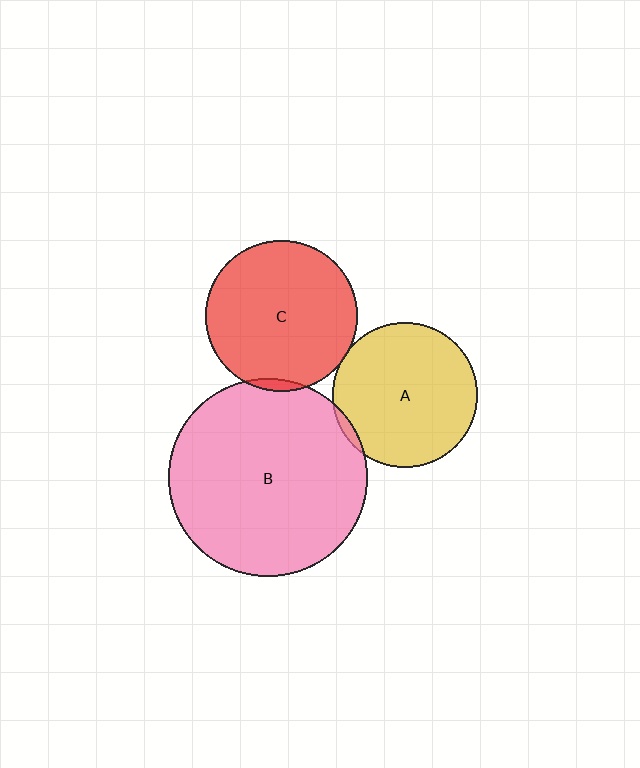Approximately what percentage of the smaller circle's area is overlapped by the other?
Approximately 5%.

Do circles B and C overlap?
Yes.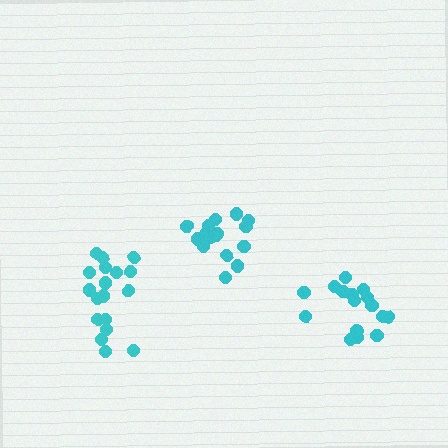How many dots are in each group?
Group 1: 17 dots, Group 2: 17 dots, Group 3: 18 dots (52 total).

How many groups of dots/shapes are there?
There are 3 groups.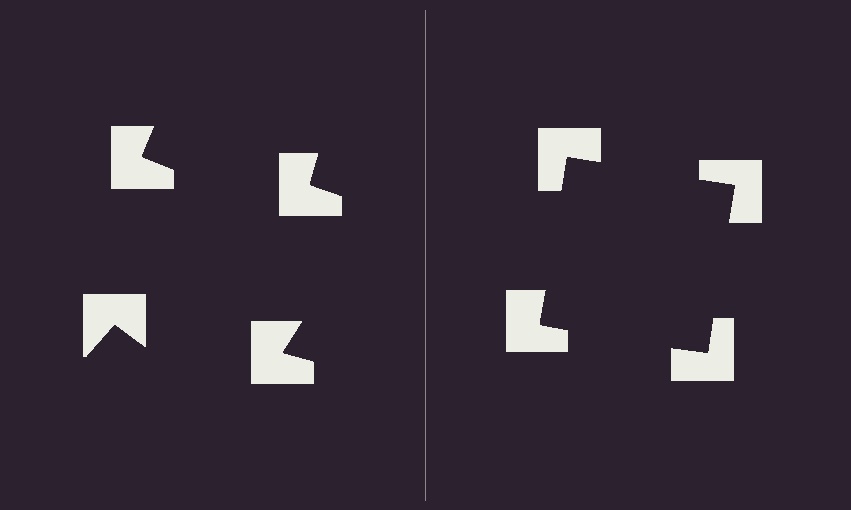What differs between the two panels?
The notched squares are positioned identically on both sides; only the wedge orientations differ. On the right they align to a square; on the left they are misaligned.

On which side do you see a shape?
An illusory square appears on the right side. On the left side the wedge cuts are rotated, so no coherent shape forms.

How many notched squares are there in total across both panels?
8 — 4 on each side.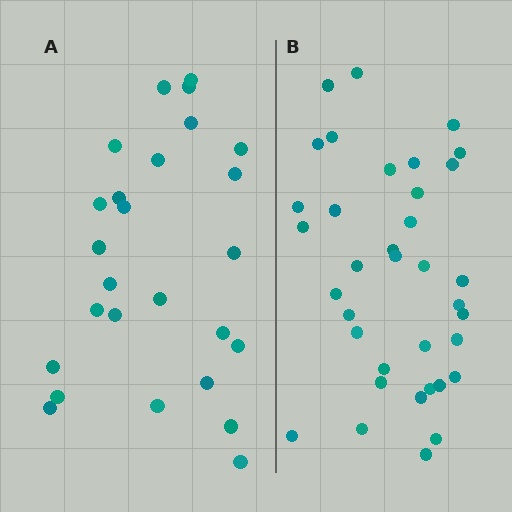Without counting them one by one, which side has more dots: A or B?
Region B (the right region) has more dots.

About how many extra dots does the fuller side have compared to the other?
Region B has roughly 10 or so more dots than region A.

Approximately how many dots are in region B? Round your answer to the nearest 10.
About 40 dots. (The exact count is 36, which rounds to 40.)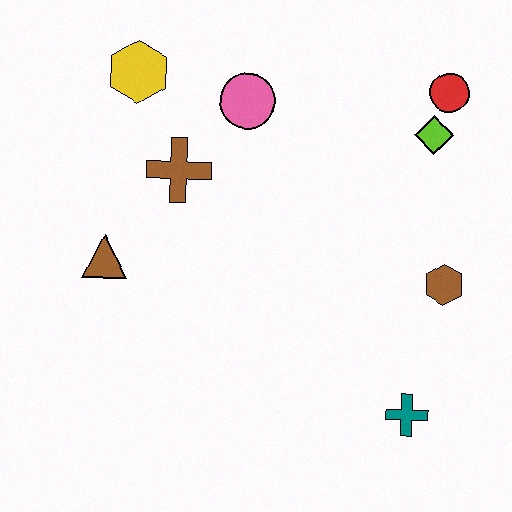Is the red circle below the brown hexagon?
No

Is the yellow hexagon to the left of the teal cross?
Yes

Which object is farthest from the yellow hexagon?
The teal cross is farthest from the yellow hexagon.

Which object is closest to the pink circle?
The brown cross is closest to the pink circle.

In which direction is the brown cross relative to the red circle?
The brown cross is to the left of the red circle.